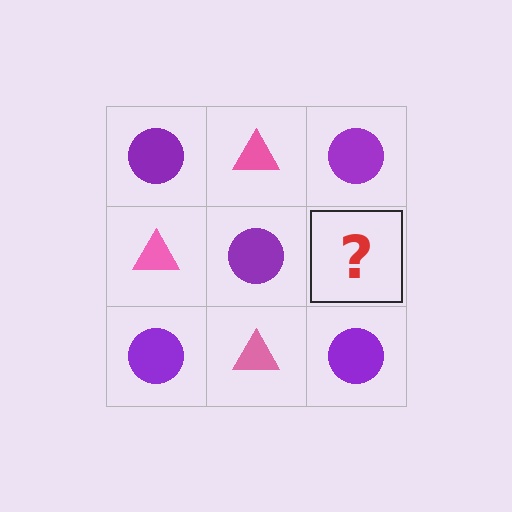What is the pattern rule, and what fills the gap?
The rule is that it alternates purple circle and pink triangle in a checkerboard pattern. The gap should be filled with a pink triangle.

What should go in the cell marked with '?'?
The missing cell should contain a pink triangle.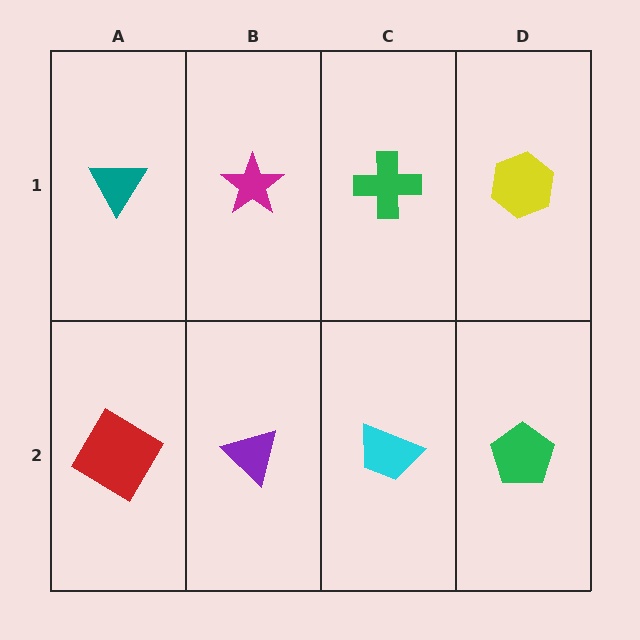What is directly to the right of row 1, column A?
A magenta star.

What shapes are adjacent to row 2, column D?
A yellow hexagon (row 1, column D), a cyan trapezoid (row 2, column C).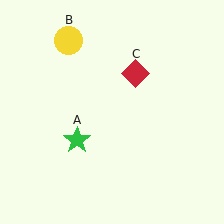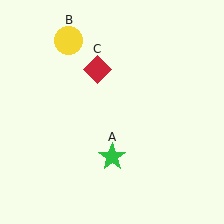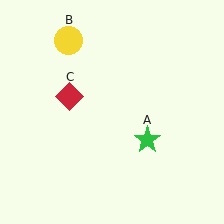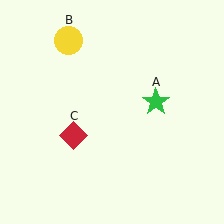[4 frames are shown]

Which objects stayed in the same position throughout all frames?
Yellow circle (object B) remained stationary.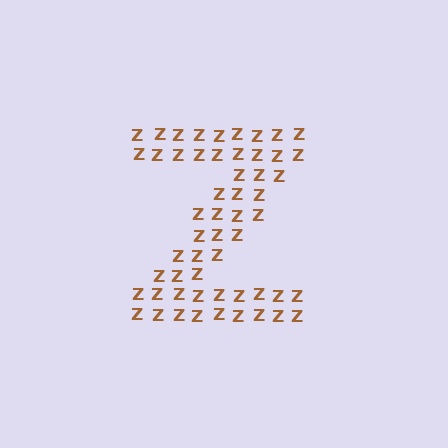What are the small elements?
The small elements are letter Z's.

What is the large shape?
The large shape is the letter Z.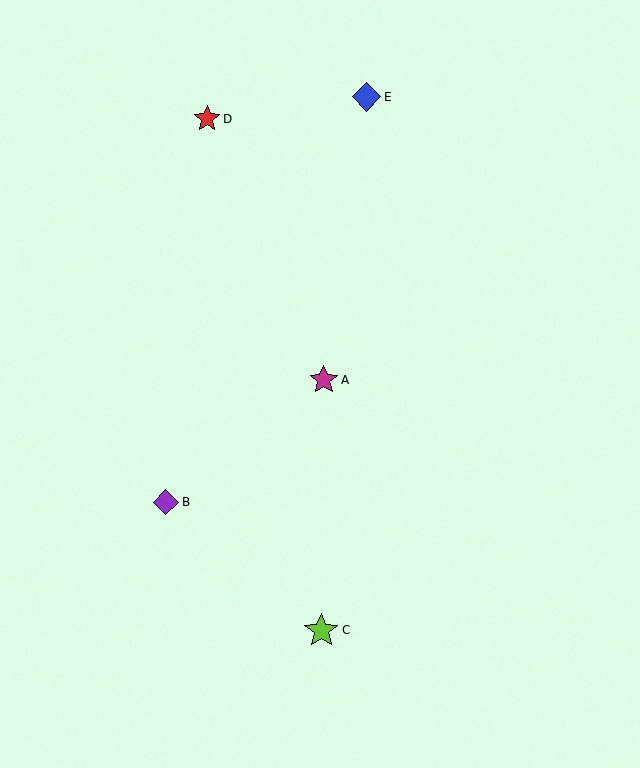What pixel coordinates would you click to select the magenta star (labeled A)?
Click at (324, 380) to select the magenta star A.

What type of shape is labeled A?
Shape A is a magenta star.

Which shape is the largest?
The lime star (labeled C) is the largest.